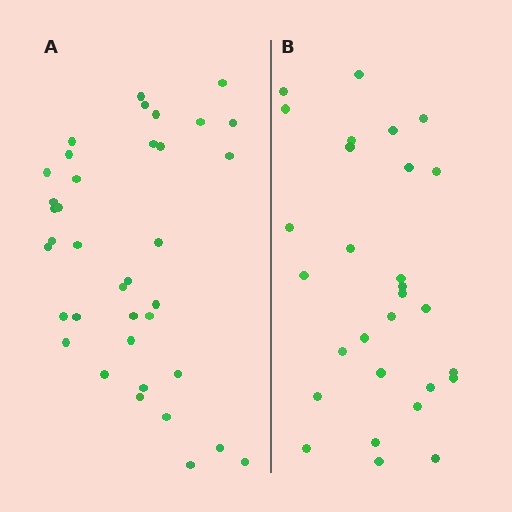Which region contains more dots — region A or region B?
Region A (the left region) has more dots.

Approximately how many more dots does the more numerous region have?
Region A has roughly 8 or so more dots than region B.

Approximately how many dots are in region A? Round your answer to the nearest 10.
About 40 dots. (The exact count is 37, which rounds to 40.)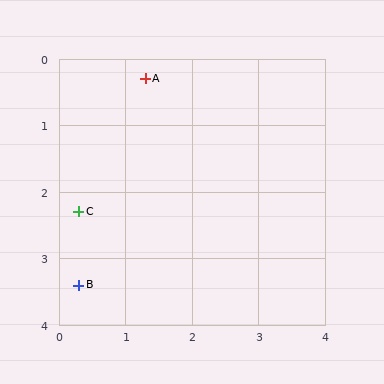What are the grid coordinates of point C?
Point C is at approximately (0.3, 2.3).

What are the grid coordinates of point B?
Point B is at approximately (0.3, 3.4).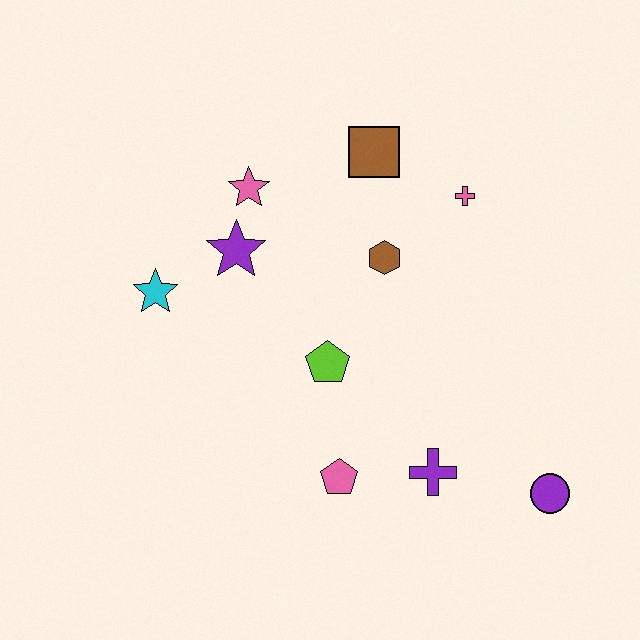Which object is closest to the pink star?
The purple star is closest to the pink star.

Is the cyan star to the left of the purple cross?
Yes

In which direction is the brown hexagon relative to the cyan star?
The brown hexagon is to the right of the cyan star.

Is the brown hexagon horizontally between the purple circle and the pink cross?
No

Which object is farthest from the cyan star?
The purple circle is farthest from the cyan star.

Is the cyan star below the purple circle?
No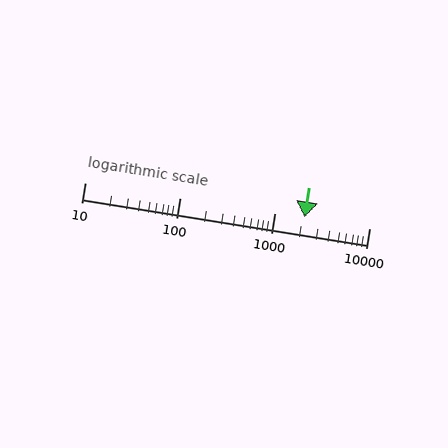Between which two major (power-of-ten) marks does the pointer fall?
The pointer is between 1000 and 10000.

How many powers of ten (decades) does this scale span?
The scale spans 3 decades, from 10 to 10000.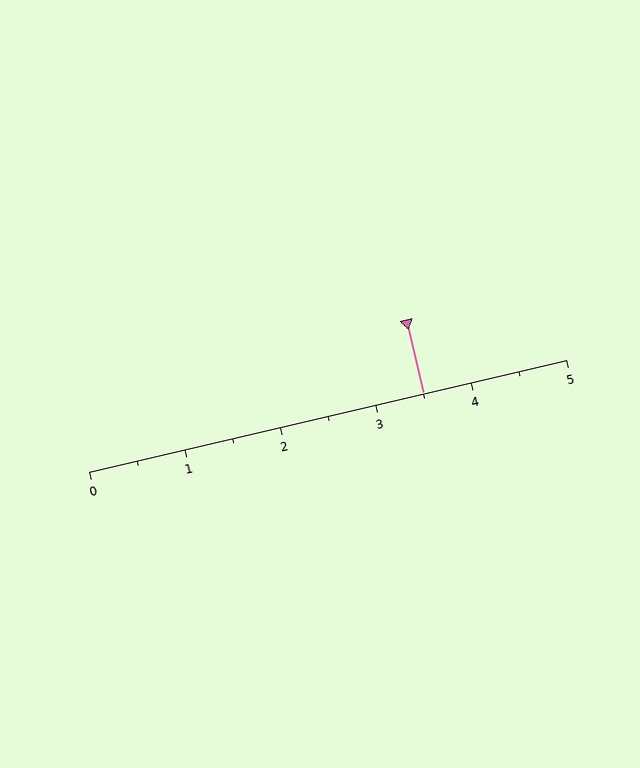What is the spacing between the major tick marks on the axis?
The major ticks are spaced 1 apart.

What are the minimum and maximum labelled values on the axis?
The axis runs from 0 to 5.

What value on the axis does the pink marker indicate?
The marker indicates approximately 3.5.